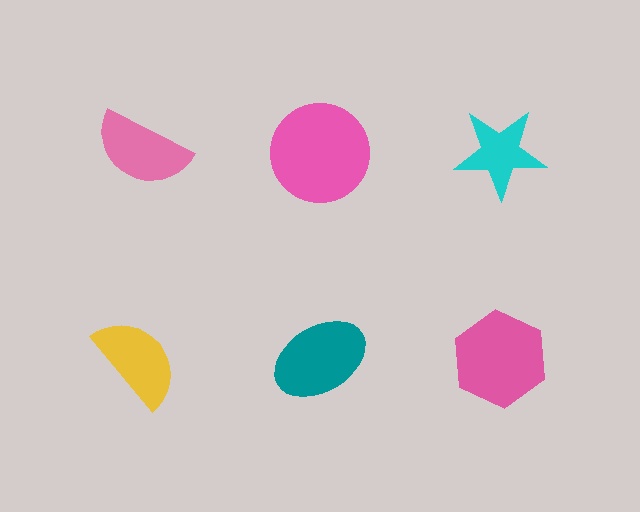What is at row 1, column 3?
A cyan star.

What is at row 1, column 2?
A pink circle.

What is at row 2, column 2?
A teal ellipse.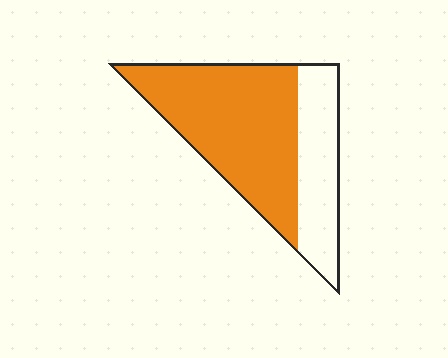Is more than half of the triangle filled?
Yes.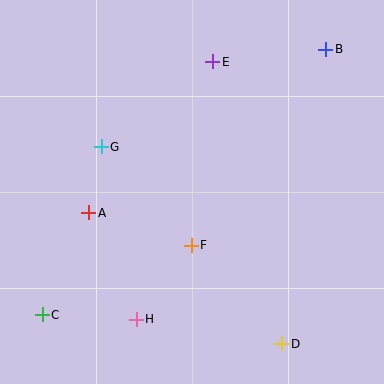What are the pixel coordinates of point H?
Point H is at (136, 319).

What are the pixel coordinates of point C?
Point C is at (42, 315).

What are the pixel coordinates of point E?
Point E is at (213, 62).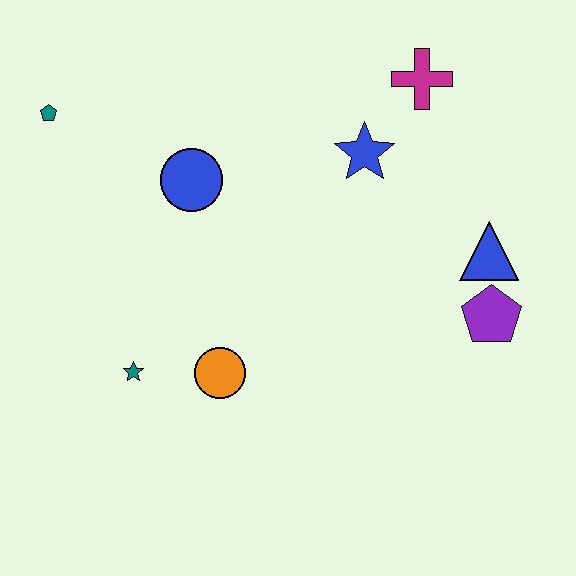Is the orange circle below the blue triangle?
Yes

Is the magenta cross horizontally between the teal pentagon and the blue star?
No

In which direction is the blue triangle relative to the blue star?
The blue triangle is to the right of the blue star.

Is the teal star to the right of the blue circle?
No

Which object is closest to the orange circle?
The teal star is closest to the orange circle.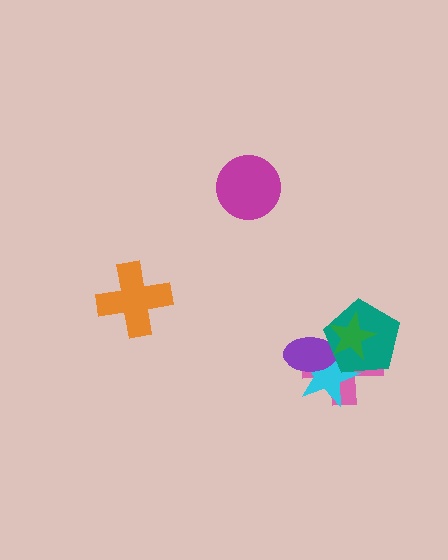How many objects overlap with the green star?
4 objects overlap with the green star.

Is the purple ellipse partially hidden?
Yes, it is partially covered by another shape.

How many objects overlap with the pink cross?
4 objects overlap with the pink cross.